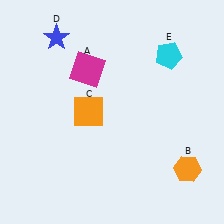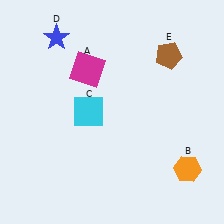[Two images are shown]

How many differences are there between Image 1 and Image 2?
There are 2 differences between the two images.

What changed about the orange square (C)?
In Image 1, C is orange. In Image 2, it changed to cyan.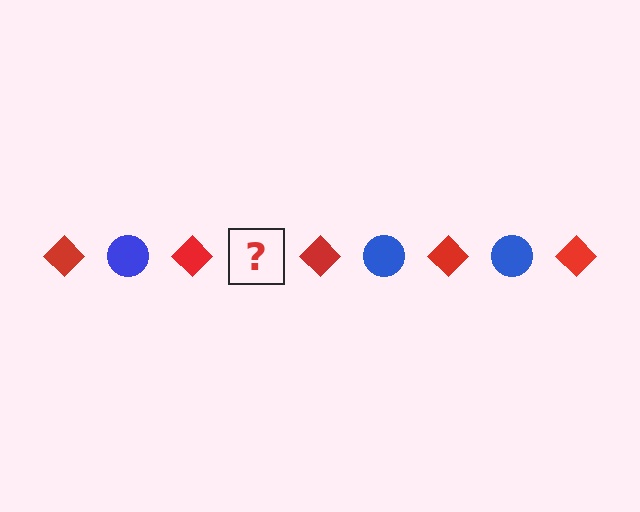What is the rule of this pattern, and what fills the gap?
The rule is that the pattern alternates between red diamond and blue circle. The gap should be filled with a blue circle.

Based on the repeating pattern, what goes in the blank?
The blank should be a blue circle.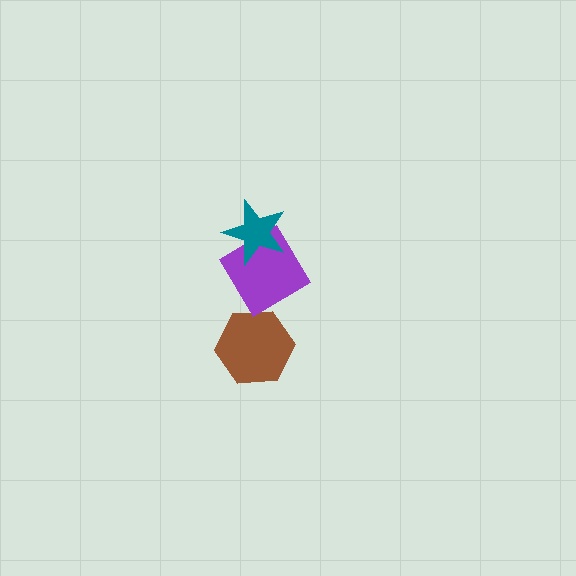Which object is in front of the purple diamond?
The teal star is in front of the purple diamond.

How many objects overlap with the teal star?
1 object overlaps with the teal star.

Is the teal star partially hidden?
No, no other shape covers it.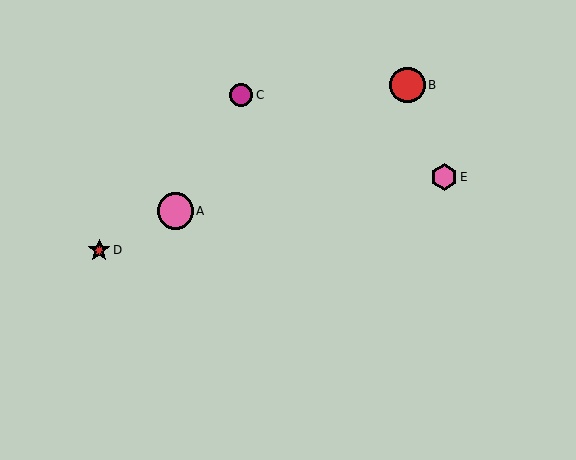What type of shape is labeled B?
Shape B is a red circle.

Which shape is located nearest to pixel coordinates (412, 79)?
The red circle (labeled B) at (407, 85) is nearest to that location.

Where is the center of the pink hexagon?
The center of the pink hexagon is at (444, 177).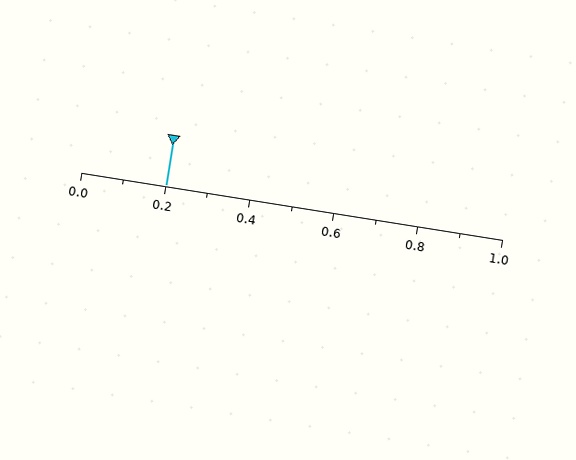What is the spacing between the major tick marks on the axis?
The major ticks are spaced 0.2 apart.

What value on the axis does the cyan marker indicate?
The marker indicates approximately 0.2.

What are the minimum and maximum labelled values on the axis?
The axis runs from 0.0 to 1.0.